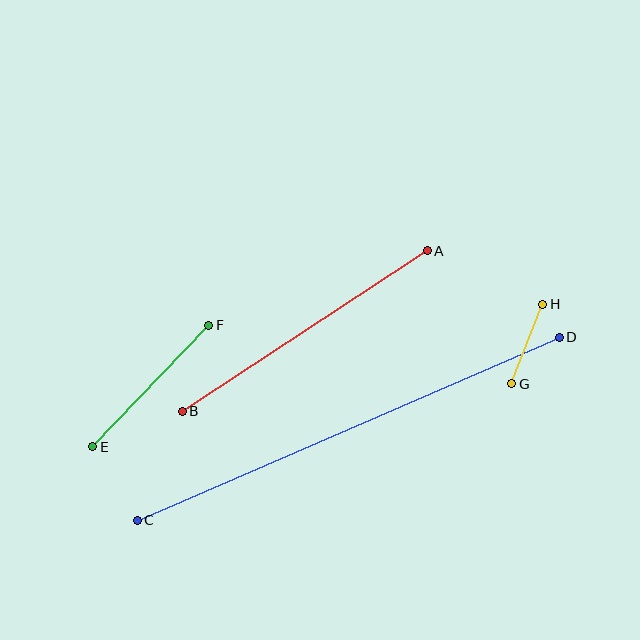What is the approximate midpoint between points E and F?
The midpoint is at approximately (151, 386) pixels.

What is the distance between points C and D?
The distance is approximately 460 pixels.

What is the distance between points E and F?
The distance is approximately 168 pixels.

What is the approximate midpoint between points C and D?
The midpoint is at approximately (348, 429) pixels.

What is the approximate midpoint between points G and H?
The midpoint is at approximately (527, 344) pixels.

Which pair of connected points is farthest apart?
Points C and D are farthest apart.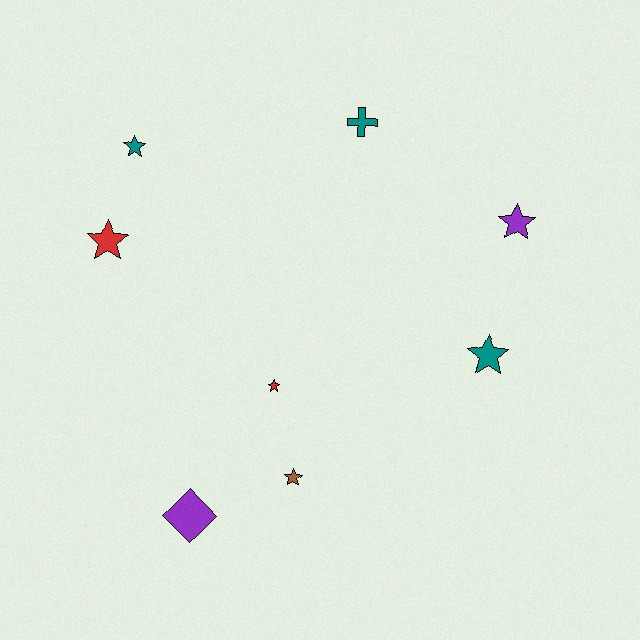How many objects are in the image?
There are 8 objects.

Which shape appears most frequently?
Star, with 6 objects.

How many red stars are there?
There are 2 red stars.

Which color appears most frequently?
Teal, with 3 objects.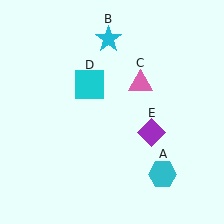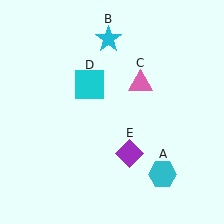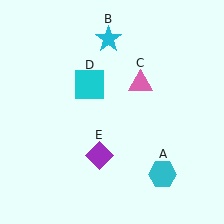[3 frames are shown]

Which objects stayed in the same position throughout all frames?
Cyan hexagon (object A) and cyan star (object B) and pink triangle (object C) and cyan square (object D) remained stationary.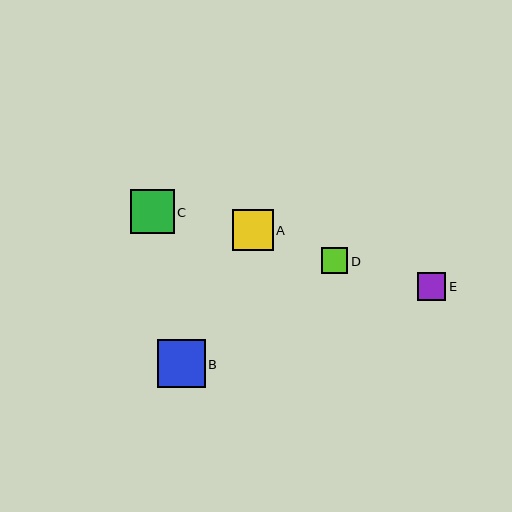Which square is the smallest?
Square D is the smallest with a size of approximately 26 pixels.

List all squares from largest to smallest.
From largest to smallest: B, C, A, E, D.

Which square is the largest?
Square B is the largest with a size of approximately 48 pixels.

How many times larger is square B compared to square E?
Square B is approximately 1.7 times the size of square E.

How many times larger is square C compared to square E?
Square C is approximately 1.6 times the size of square E.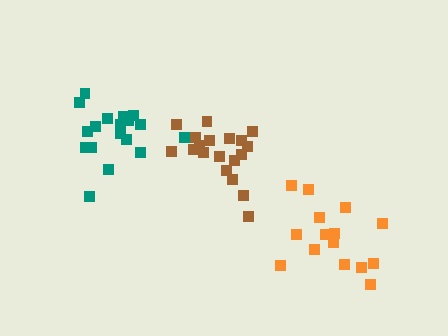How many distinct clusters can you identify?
There are 3 distinct clusters.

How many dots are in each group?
Group 1: 18 dots, Group 2: 19 dots, Group 3: 15 dots (52 total).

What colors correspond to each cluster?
The clusters are colored: teal, brown, orange.